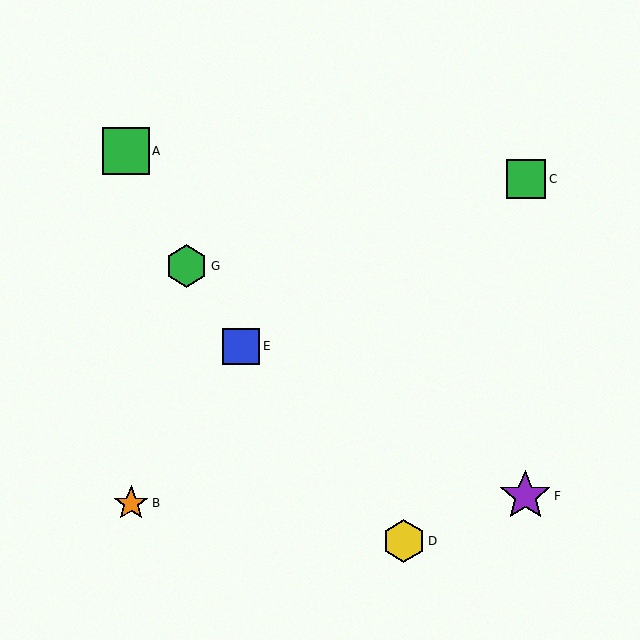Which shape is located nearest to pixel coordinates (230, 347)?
The blue square (labeled E) at (241, 346) is nearest to that location.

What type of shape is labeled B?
Shape B is an orange star.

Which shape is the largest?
The purple star (labeled F) is the largest.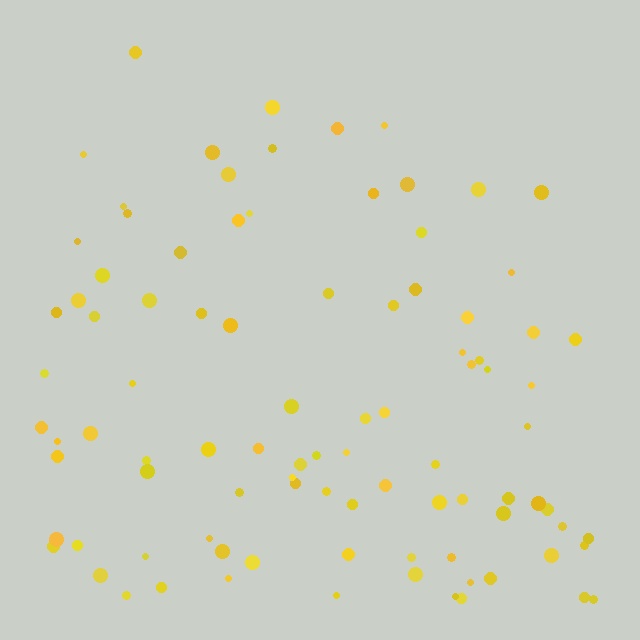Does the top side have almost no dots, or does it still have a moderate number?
Still a moderate number, just noticeably fewer than the bottom.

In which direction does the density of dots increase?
From top to bottom, with the bottom side densest.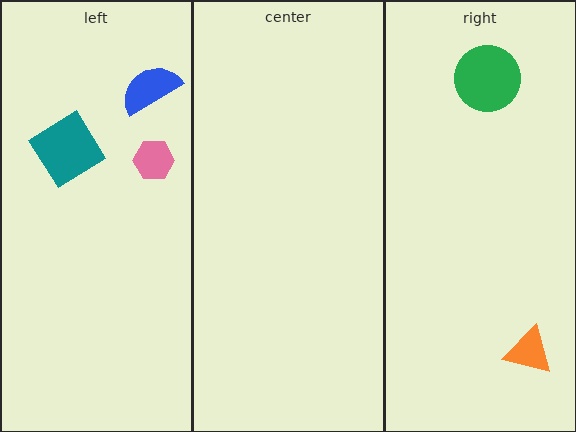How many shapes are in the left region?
3.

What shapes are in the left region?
The pink hexagon, the teal diamond, the blue semicircle.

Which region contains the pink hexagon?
The left region.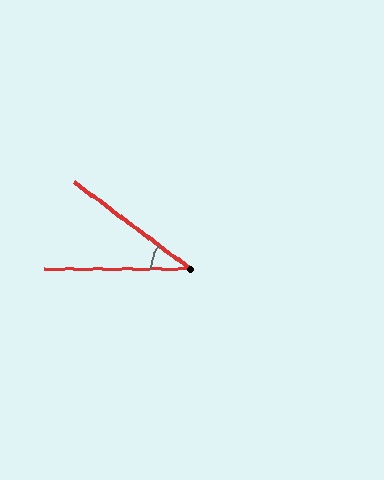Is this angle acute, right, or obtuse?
It is acute.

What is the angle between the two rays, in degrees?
Approximately 37 degrees.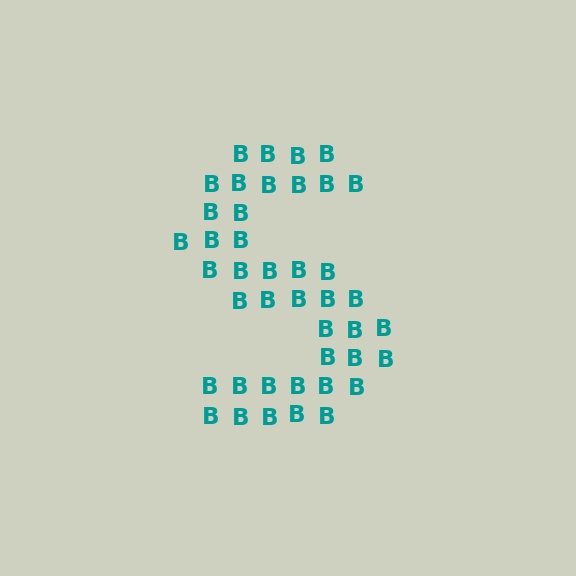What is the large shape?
The large shape is the letter S.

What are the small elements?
The small elements are letter B's.